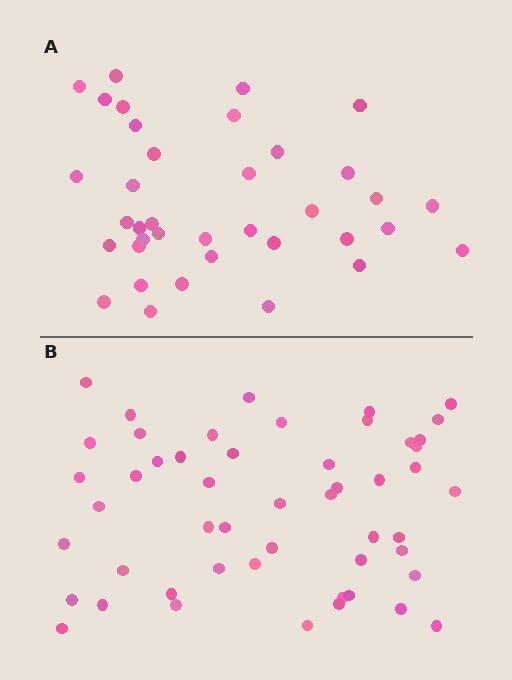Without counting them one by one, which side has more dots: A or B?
Region B (the bottom region) has more dots.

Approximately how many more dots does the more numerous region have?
Region B has approximately 15 more dots than region A.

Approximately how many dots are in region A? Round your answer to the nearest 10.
About 40 dots. (The exact count is 37, which rounds to 40.)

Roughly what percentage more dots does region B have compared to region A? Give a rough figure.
About 40% more.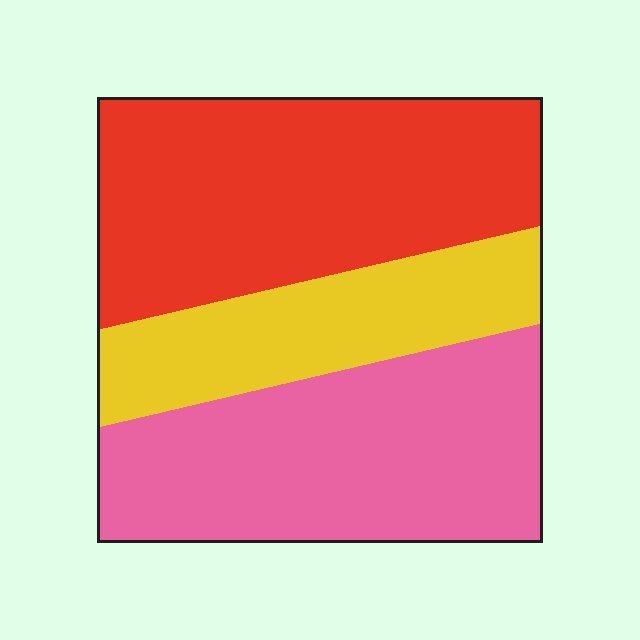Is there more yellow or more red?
Red.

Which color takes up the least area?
Yellow, at roughly 20%.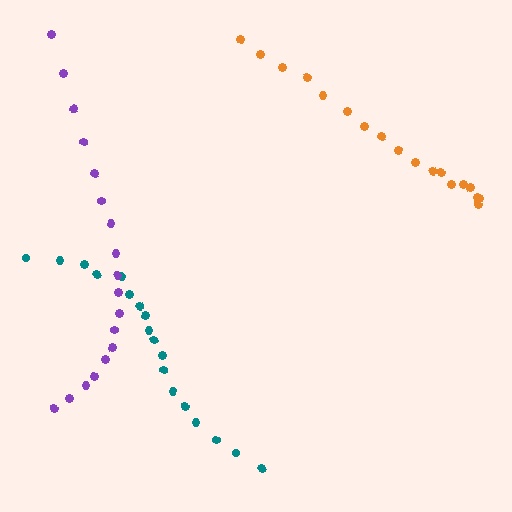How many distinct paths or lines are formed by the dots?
There are 3 distinct paths.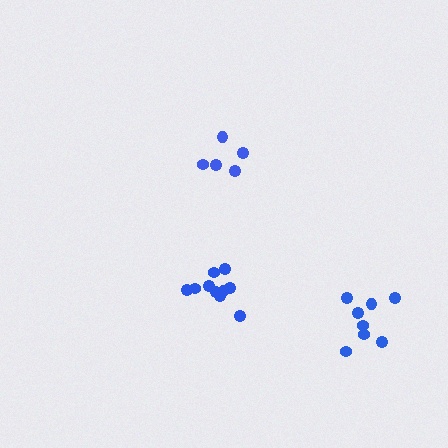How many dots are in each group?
Group 1: 10 dots, Group 2: 5 dots, Group 3: 8 dots (23 total).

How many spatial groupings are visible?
There are 3 spatial groupings.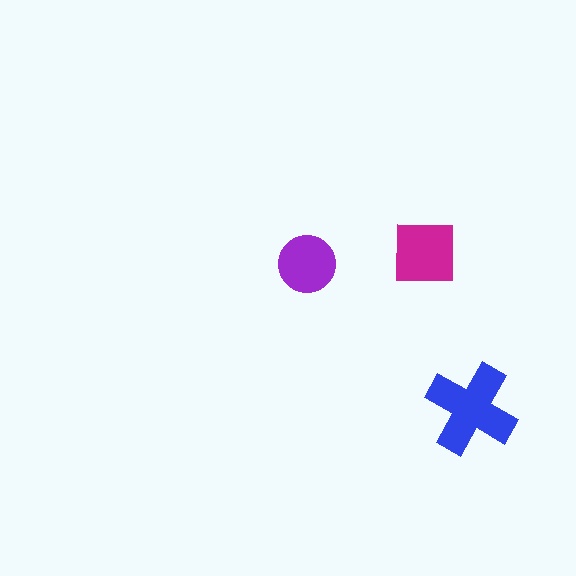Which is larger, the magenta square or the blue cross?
The blue cross.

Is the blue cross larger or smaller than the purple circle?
Larger.